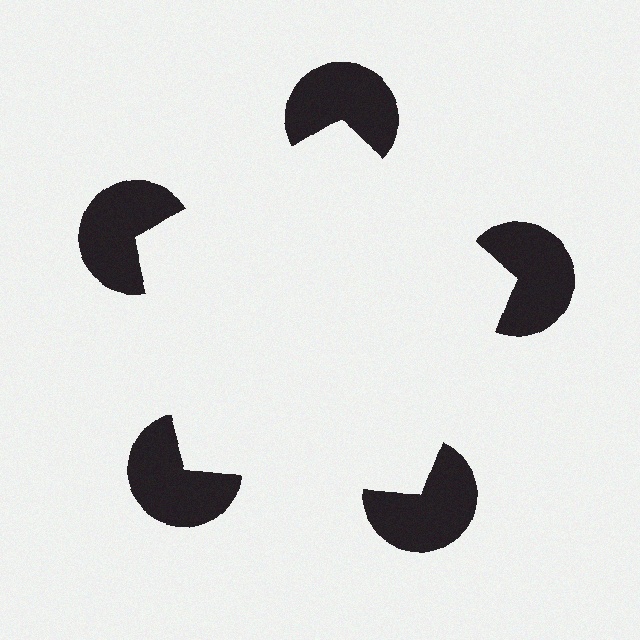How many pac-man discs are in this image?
There are 5 — one at each vertex of the illusory pentagon.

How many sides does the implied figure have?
5 sides.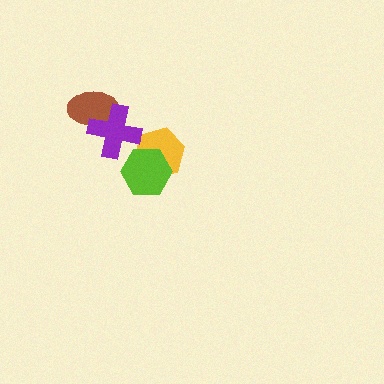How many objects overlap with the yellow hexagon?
1 object overlaps with the yellow hexagon.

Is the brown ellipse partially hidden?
Yes, it is partially covered by another shape.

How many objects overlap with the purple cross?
1 object overlaps with the purple cross.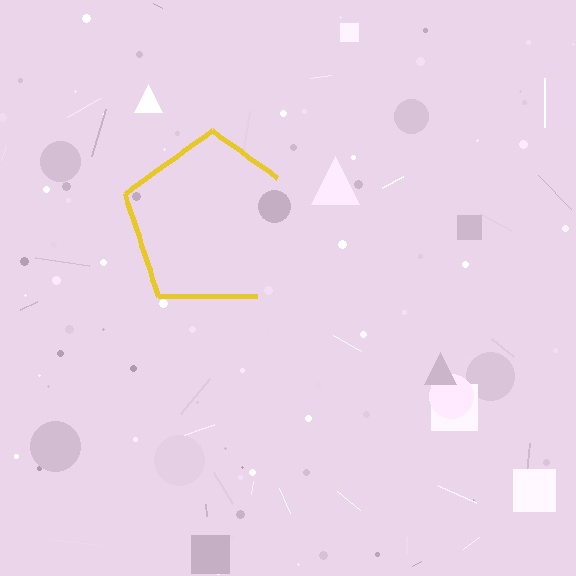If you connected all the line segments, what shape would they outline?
They would outline a pentagon.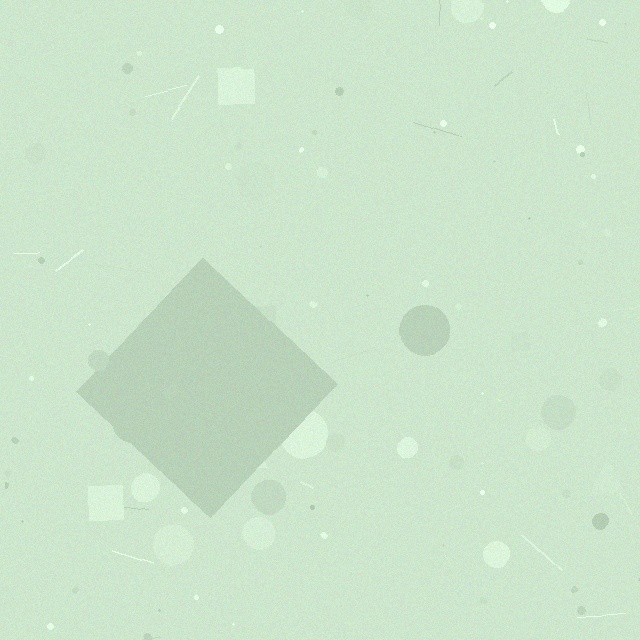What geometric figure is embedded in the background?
A diamond is embedded in the background.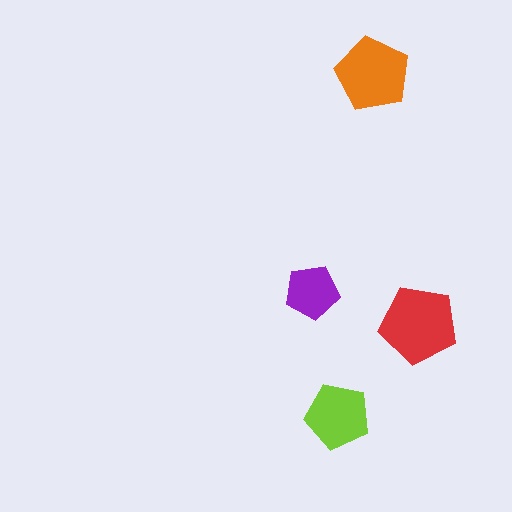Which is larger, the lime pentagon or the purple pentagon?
The lime one.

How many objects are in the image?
There are 4 objects in the image.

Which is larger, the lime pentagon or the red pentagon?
The red one.